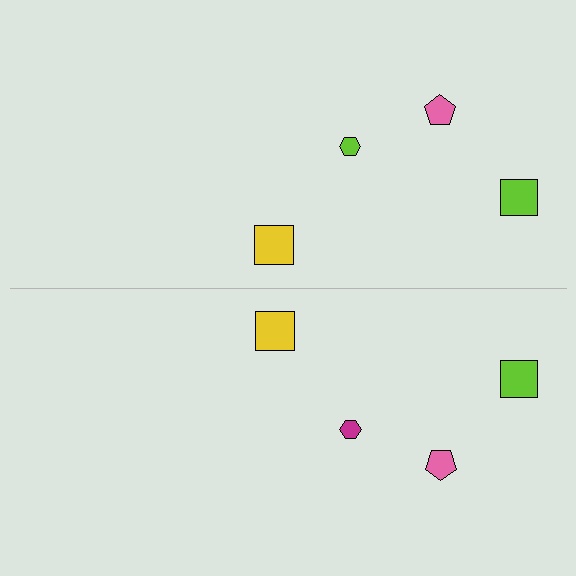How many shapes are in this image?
There are 8 shapes in this image.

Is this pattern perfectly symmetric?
No, the pattern is not perfectly symmetric. The magenta hexagon on the bottom side breaks the symmetry — its mirror counterpart is lime.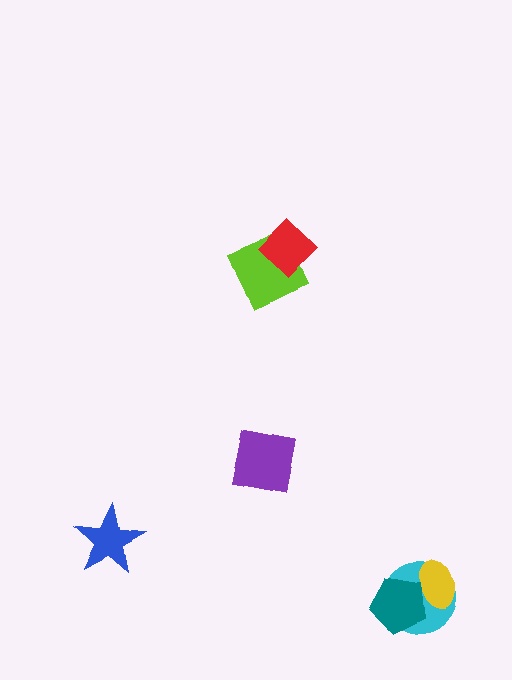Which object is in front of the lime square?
The red diamond is in front of the lime square.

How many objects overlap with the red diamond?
1 object overlaps with the red diamond.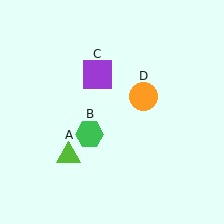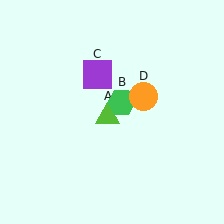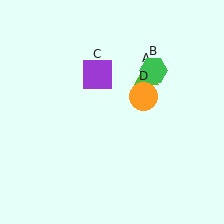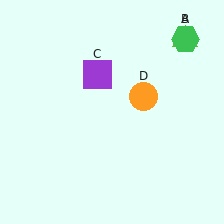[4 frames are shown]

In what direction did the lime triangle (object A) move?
The lime triangle (object A) moved up and to the right.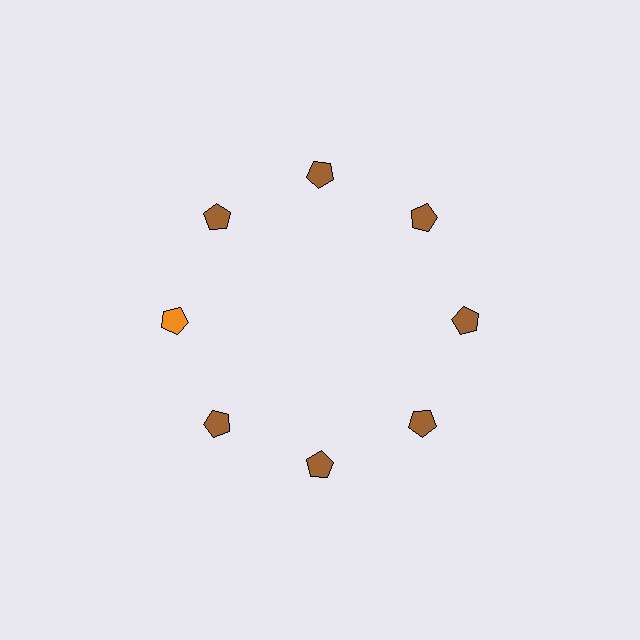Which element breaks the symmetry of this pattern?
The orange pentagon at roughly the 9 o'clock position breaks the symmetry. All other shapes are brown pentagons.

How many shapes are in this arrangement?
There are 8 shapes arranged in a ring pattern.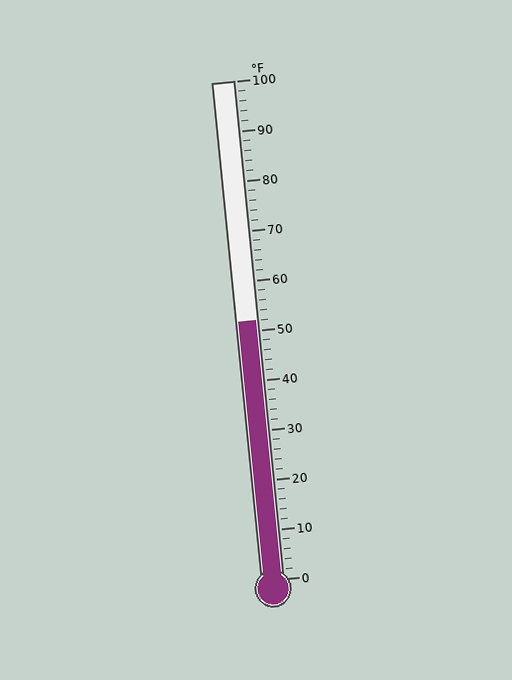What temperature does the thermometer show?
The thermometer shows approximately 52°F.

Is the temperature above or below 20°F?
The temperature is above 20°F.